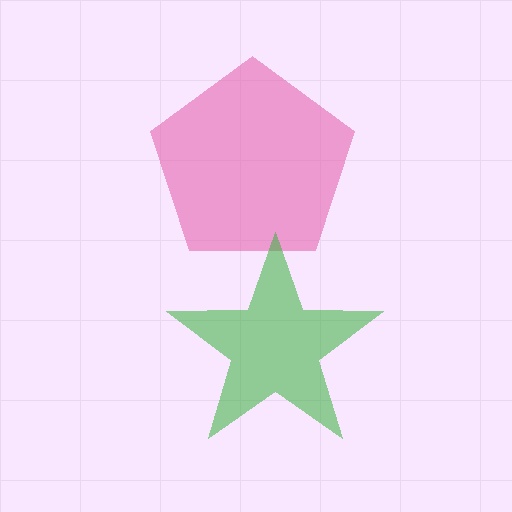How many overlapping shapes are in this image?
There are 2 overlapping shapes in the image.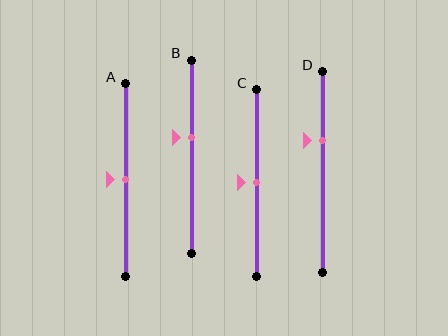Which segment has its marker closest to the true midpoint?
Segment A has its marker closest to the true midpoint.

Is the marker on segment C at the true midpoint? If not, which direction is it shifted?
Yes, the marker on segment C is at the true midpoint.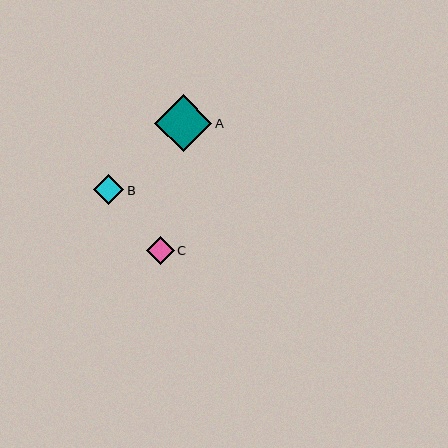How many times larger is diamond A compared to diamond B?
Diamond A is approximately 1.9 times the size of diamond B.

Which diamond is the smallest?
Diamond C is the smallest with a size of approximately 28 pixels.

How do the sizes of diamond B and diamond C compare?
Diamond B and diamond C are approximately the same size.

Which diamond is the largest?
Diamond A is the largest with a size of approximately 57 pixels.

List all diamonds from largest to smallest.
From largest to smallest: A, B, C.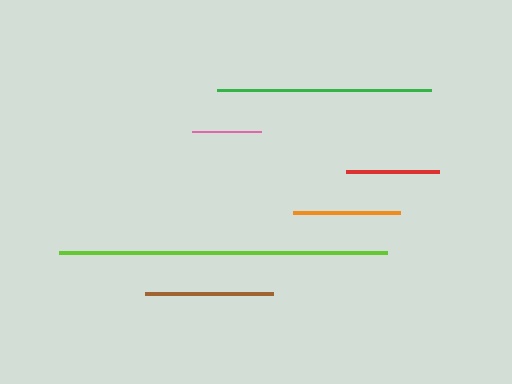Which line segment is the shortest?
The pink line is the shortest at approximately 69 pixels.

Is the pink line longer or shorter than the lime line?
The lime line is longer than the pink line.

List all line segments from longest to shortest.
From longest to shortest: lime, green, brown, orange, red, pink.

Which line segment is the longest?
The lime line is the longest at approximately 328 pixels.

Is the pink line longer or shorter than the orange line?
The orange line is longer than the pink line.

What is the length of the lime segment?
The lime segment is approximately 328 pixels long.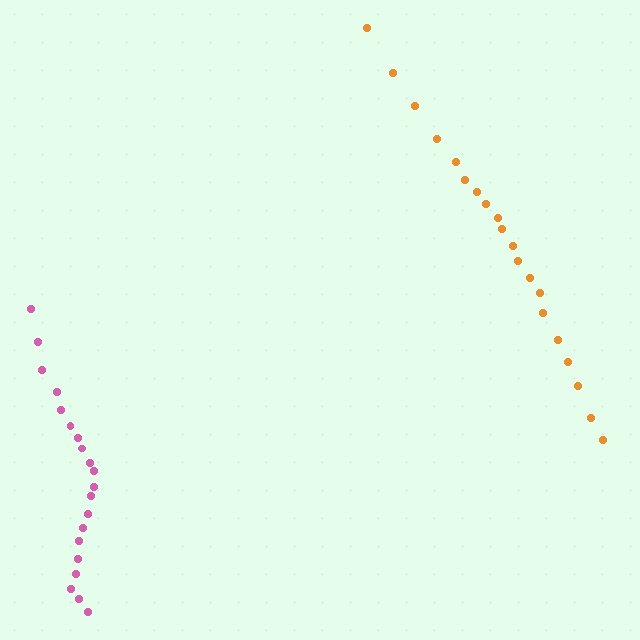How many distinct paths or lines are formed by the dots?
There are 2 distinct paths.